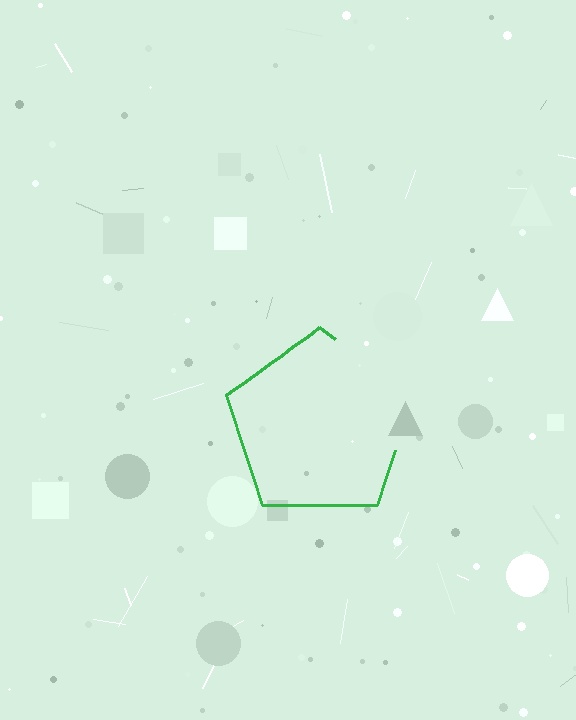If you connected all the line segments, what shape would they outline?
They would outline a pentagon.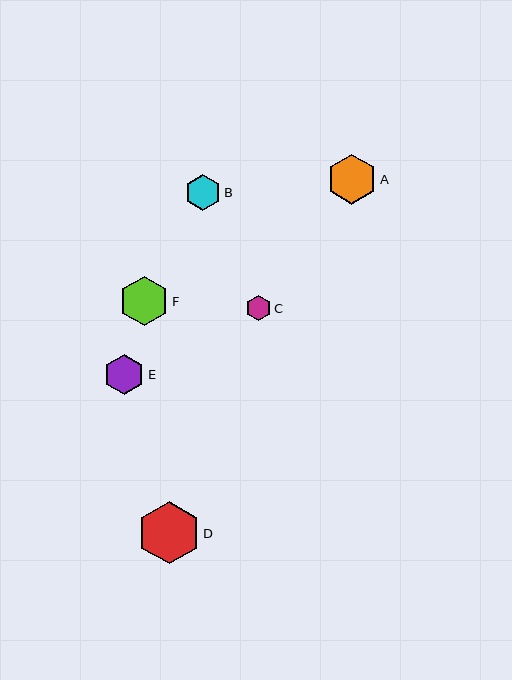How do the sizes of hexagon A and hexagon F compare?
Hexagon A and hexagon F are approximately the same size.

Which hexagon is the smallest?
Hexagon C is the smallest with a size of approximately 25 pixels.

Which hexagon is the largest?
Hexagon D is the largest with a size of approximately 63 pixels.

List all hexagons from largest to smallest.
From largest to smallest: D, A, F, E, B, C.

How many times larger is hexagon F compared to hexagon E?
Hexagon F is approximately 1.2 times the size of hexagon E.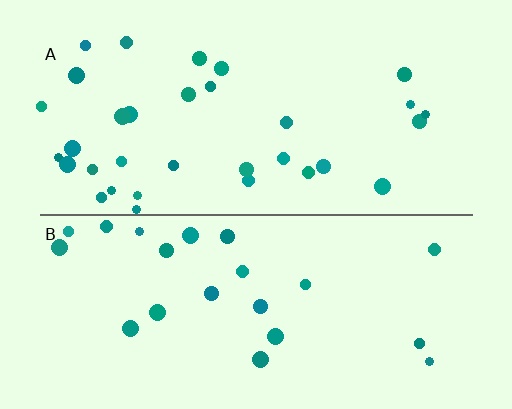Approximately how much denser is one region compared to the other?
Approximately 1.5× — region A over region B.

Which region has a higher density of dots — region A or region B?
A (the top).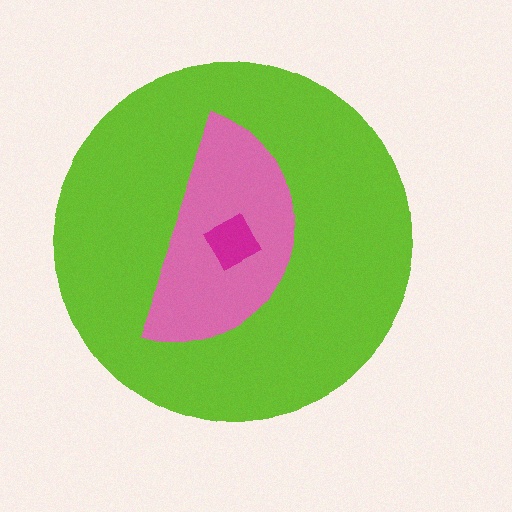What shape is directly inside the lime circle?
The pink semicircle.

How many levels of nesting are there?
3.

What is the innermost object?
The magenta diamond.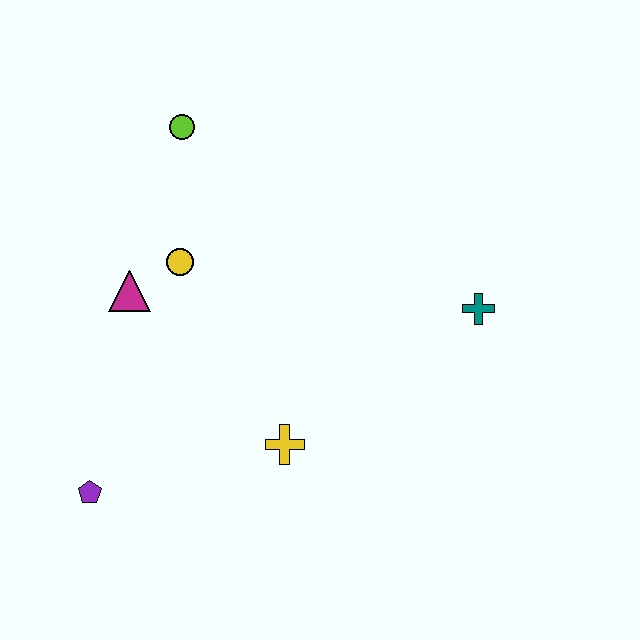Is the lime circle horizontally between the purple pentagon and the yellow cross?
Yes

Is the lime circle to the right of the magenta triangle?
Yes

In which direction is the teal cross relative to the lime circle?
The teal cross is to the right of the lime circle.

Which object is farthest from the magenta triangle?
The teal cross is farthest from the magenta triangle.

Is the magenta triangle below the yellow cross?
No